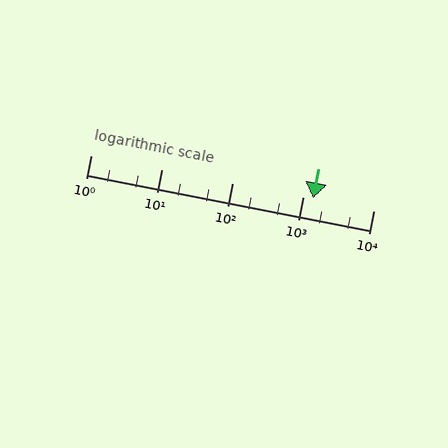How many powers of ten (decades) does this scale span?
The scale spans 4 decades, from 1 to 10000.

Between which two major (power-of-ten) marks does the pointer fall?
The pointer is between 1000 and 10000.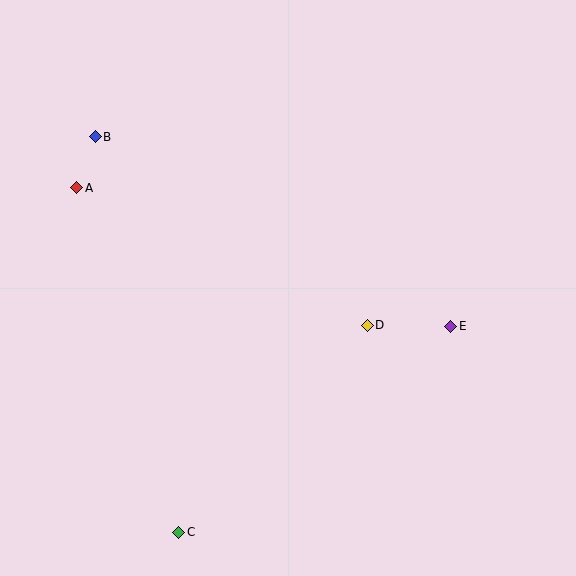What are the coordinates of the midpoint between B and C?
The midpoint between B and C is at (137, 335).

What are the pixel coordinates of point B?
Point B is at (95, 137).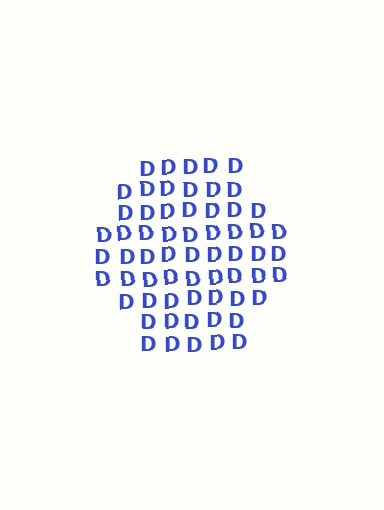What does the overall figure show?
The overall figure shows a hexagon.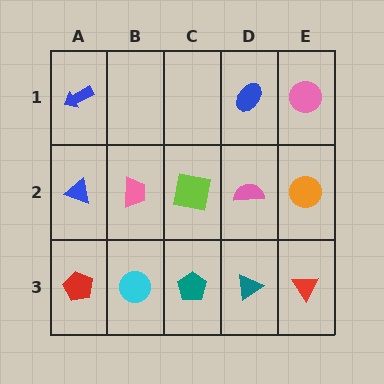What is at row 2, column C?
A lime square.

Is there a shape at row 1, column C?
No, that cell is empty.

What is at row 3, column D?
A teal triangle.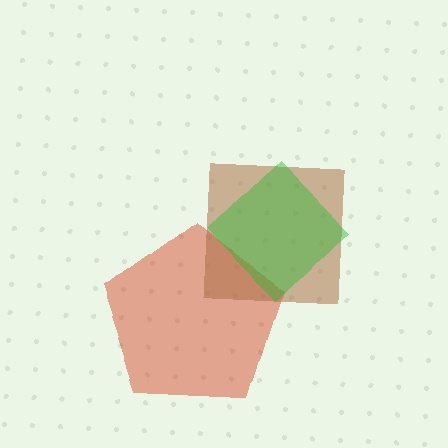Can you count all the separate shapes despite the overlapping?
Yes, there are 3 separate shapes.